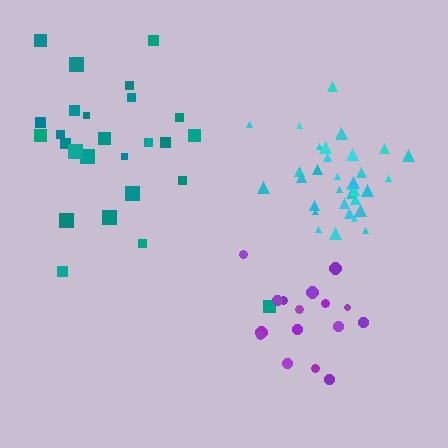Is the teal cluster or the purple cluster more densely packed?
Purple.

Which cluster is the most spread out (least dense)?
Teal.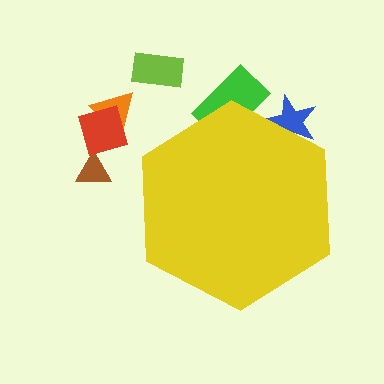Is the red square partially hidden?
No, the red square is fully visible.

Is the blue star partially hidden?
Yes, the blue star is partially hidden behind the yellow hexagon.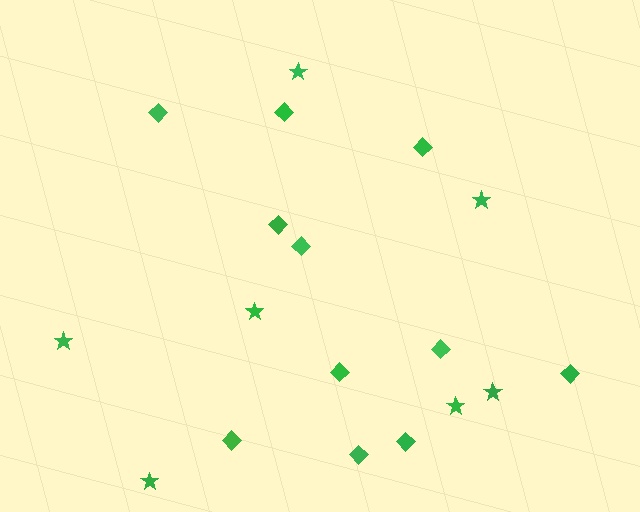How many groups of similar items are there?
There are 2 groups: one group of diamonds (11) and one group of stars (7).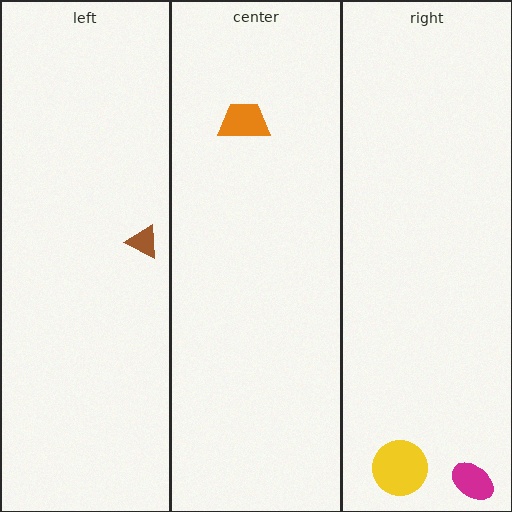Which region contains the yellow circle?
The right region.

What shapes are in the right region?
The magenta ellipse, the yellow circle.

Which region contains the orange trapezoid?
The center region.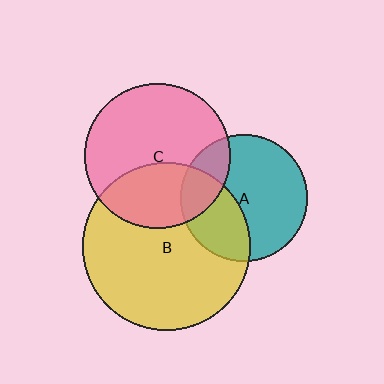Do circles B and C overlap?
Yes.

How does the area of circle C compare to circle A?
Approximately 1.3 times.